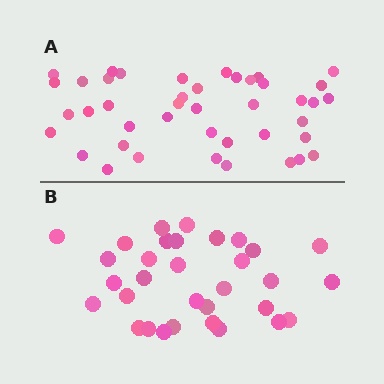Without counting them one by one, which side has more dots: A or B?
Region A (the top region) has more dots.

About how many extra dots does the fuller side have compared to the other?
Region A has roughly 10 or so more dots than region B.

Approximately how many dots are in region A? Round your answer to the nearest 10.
About 40 dots. (The exact count is 42, which rounds to 40.)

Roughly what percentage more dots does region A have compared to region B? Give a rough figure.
About 30% more.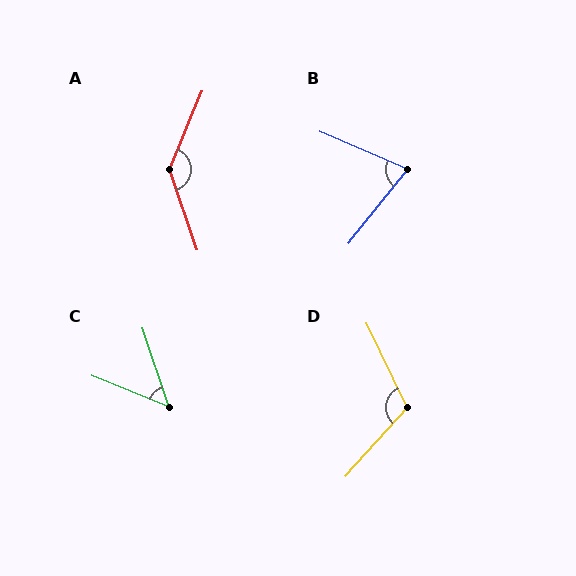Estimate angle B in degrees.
Approximately 75 degrees.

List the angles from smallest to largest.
C (50°), B (75°), D (113°), A (139°).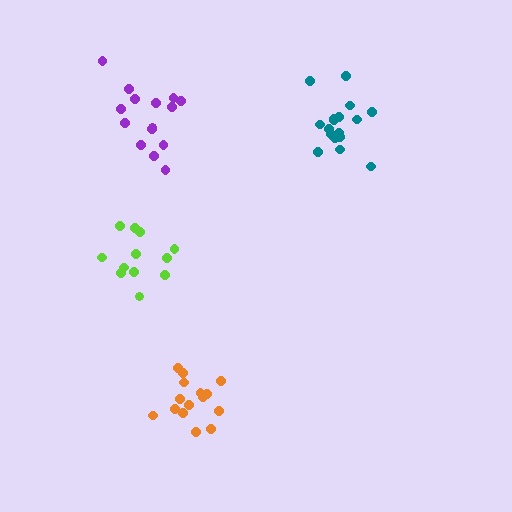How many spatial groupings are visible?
There are 4 spatial groupings.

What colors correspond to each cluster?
The clusters are colored: purple, teal, orange, lime.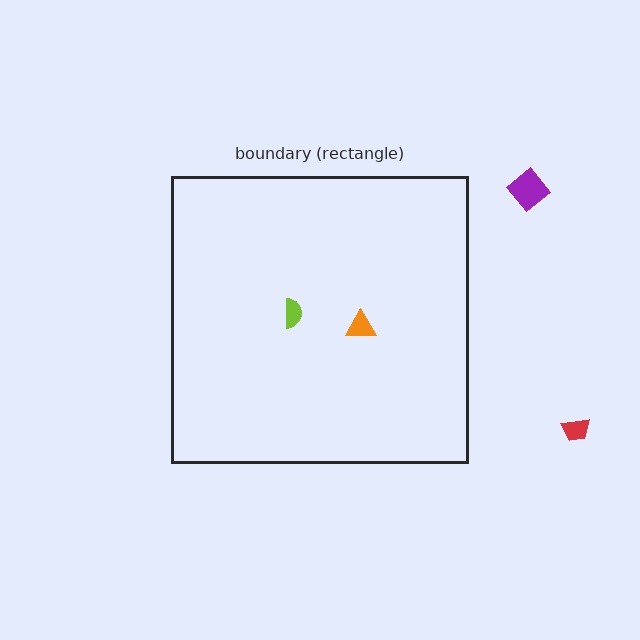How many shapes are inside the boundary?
2 inside, 2 outside.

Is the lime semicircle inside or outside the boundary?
Inside.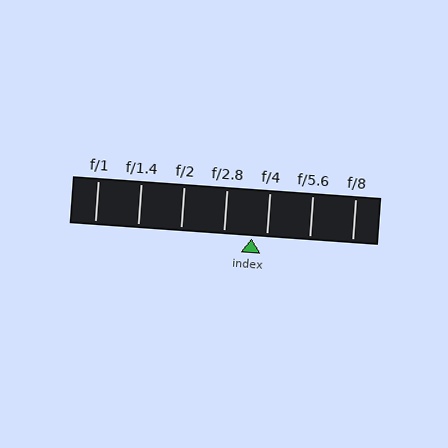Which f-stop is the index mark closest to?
The index mark is closest to f/4.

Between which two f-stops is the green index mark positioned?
The index mark is between f/2.8 and f/4.